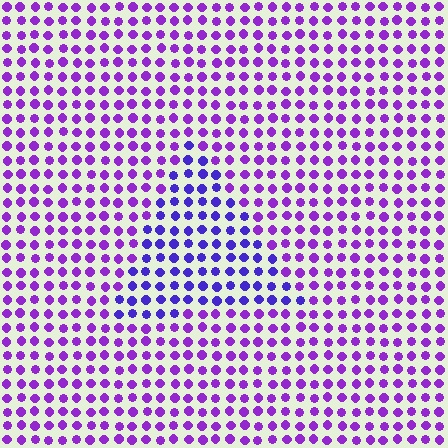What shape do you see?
I see a triangle.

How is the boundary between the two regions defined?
The boundary is defined purely by a slight shift in hue (about 29 degrees). Spacing, size, and orientation are identical on both sides.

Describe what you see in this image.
The image is filled with small purple elements in a uniform arrangement. A triangle-shaped region is visible where the elements are tinted to a slightly different hue, forming a subtle color boundary.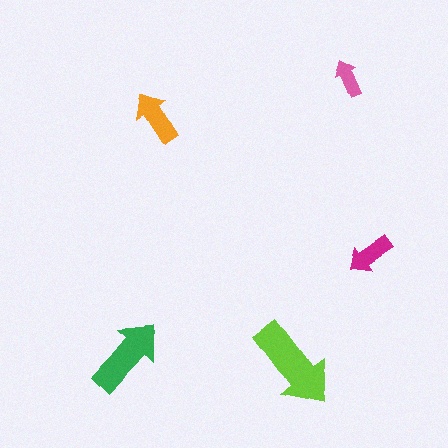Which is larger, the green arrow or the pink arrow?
The green one.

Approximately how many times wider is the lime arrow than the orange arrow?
About 1.5 times wider.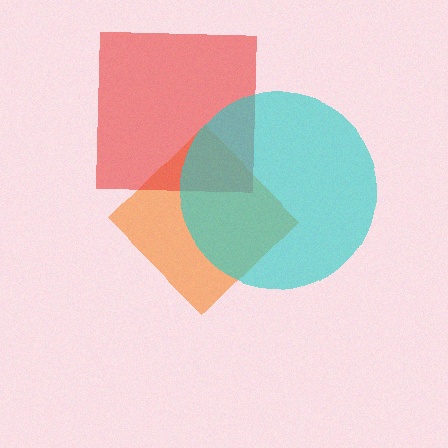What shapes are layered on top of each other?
The layered shapes are: an orange diamond, a red square, a cyan circle.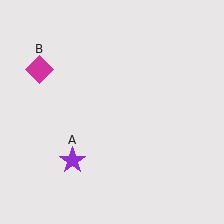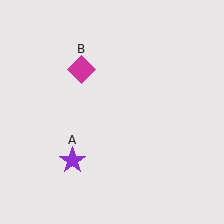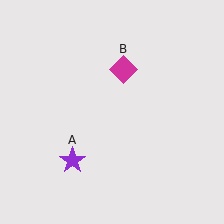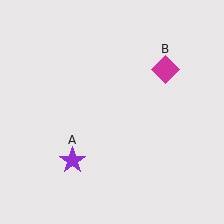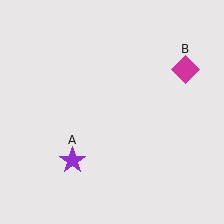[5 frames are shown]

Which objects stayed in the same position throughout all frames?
Purple star (object A) remained stationary.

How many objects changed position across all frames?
1 object changed position: magenta diamond (object B).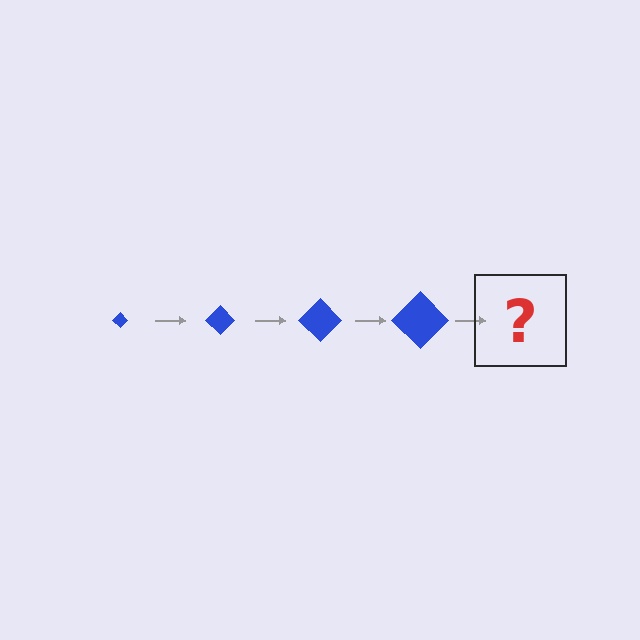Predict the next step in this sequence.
The next step is a blue diamond, larger than the previous one.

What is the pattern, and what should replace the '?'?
The pattern is that the diamond gets progressively larger each step. The '?' should be a blue diamond, larger than the previous one.